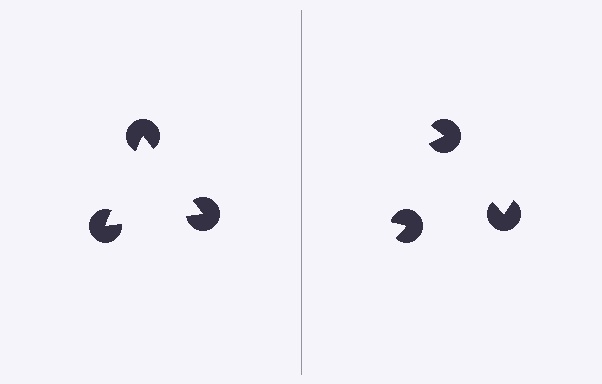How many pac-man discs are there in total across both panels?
6 — 3 on each side.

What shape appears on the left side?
An illusory triangle.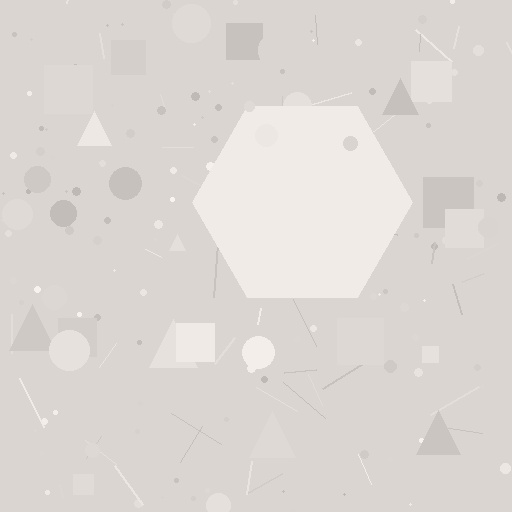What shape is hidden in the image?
A hexagon is hidden in the image.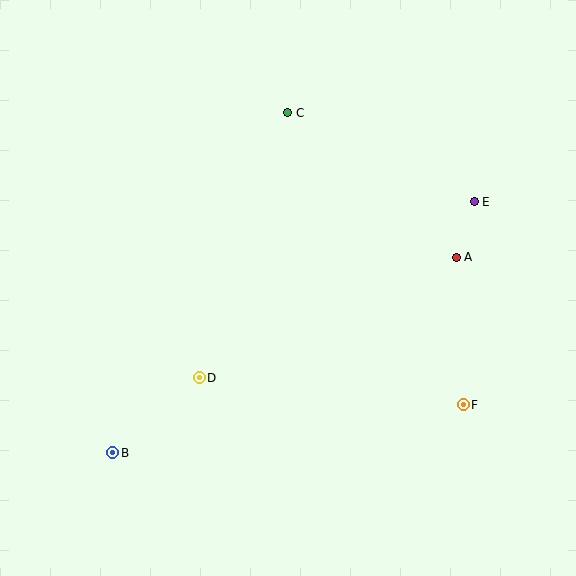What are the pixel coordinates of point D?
Point D is at (199, 378).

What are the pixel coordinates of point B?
Point B is at (113, 453).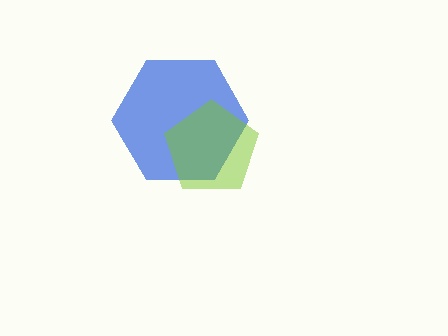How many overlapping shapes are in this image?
There are 2 overlapping shapes in the image.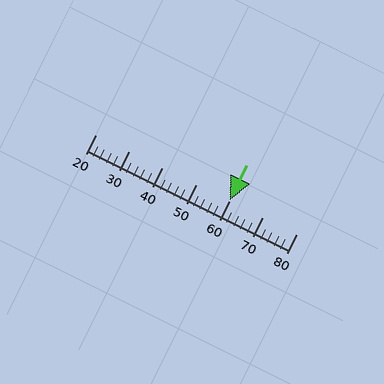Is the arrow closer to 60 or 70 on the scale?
The arrow is closer to 60.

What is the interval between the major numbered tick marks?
The major tick marks are spaced 10 units apart.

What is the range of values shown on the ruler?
The ruler shows values from 20 to 80.